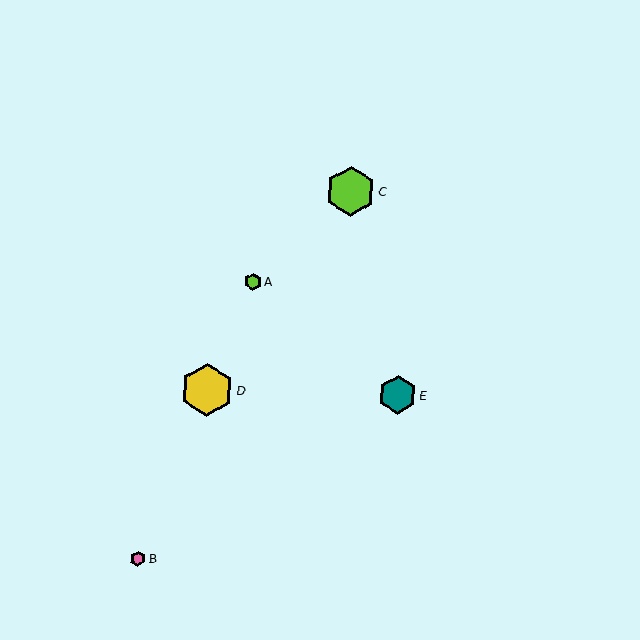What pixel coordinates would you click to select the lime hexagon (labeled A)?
Click at (253, 282) to select the lime hexagon A.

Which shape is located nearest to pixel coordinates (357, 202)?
The lime hexagon (labeled C) at (351, 191) is nearest to that location.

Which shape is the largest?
The yellow hexagon (labeled D) is the largest.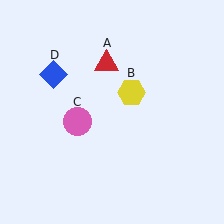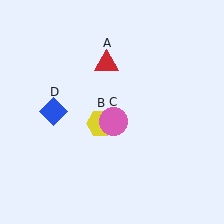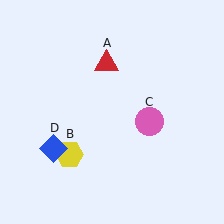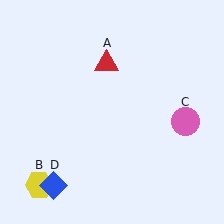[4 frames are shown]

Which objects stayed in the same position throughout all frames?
Red triangle (object A) remained stationary.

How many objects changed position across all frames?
3 objects changed position: yellow hexagon (object B), pink circle (object C), blue diamond (object D).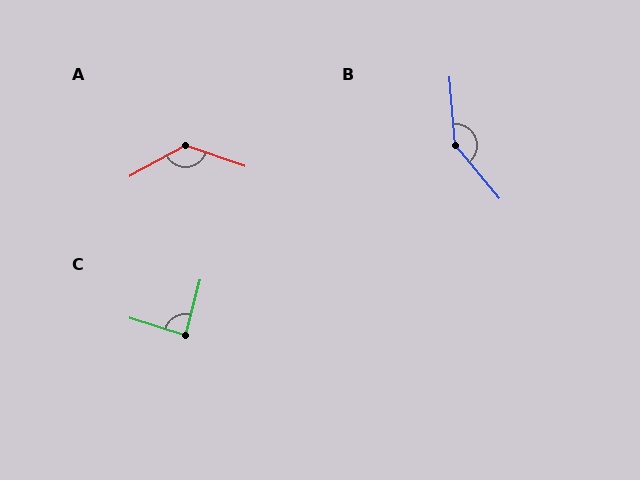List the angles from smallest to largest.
C (87°), A (132°), B (145°).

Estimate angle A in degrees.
Approximately 132 degrees.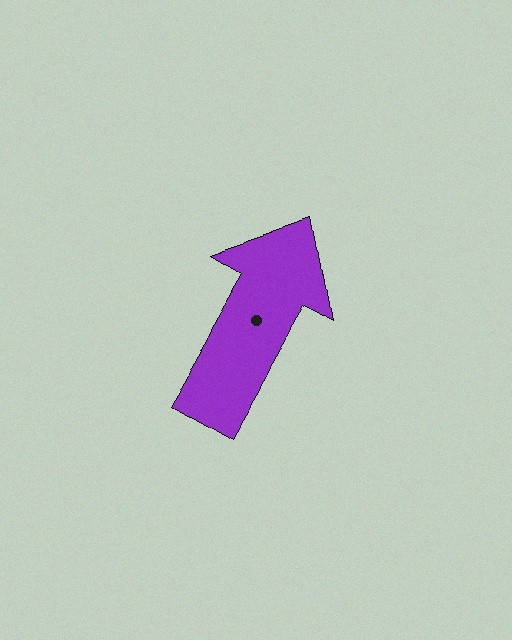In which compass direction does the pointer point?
Northeast.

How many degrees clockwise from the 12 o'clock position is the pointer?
Approximately 30 degrees.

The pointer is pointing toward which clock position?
Roughly 1 o'clock.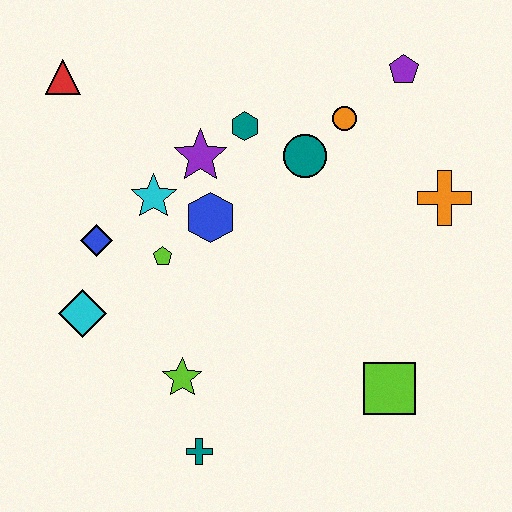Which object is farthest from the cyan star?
The lime square is farthest from the cyan star.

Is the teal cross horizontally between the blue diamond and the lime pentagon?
No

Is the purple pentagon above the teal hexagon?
Yes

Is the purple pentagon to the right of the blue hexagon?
Yes